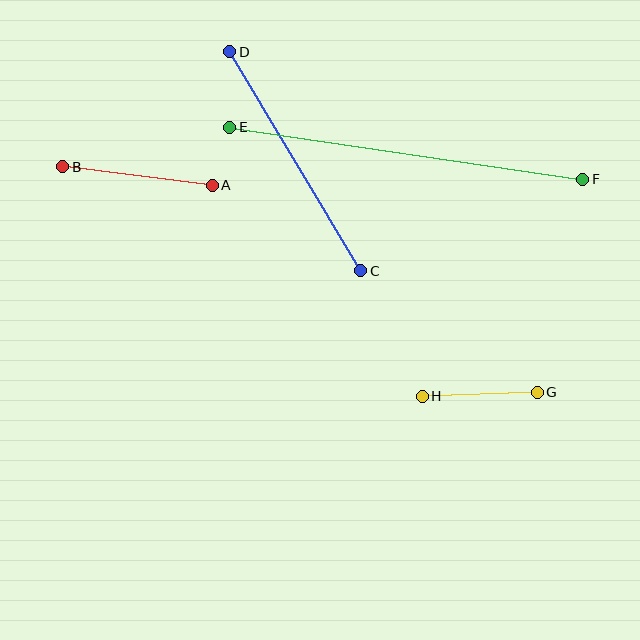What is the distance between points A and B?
The distance is approximately 151 pixels.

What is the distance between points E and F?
The distance is approximately 356 pixels.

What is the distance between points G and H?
The distance is approximately 115 pixels.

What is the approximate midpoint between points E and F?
The midpoint is at approximately (406, 153) pixels.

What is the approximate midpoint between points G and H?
The midpoint is at approximately (480, 394) pixels.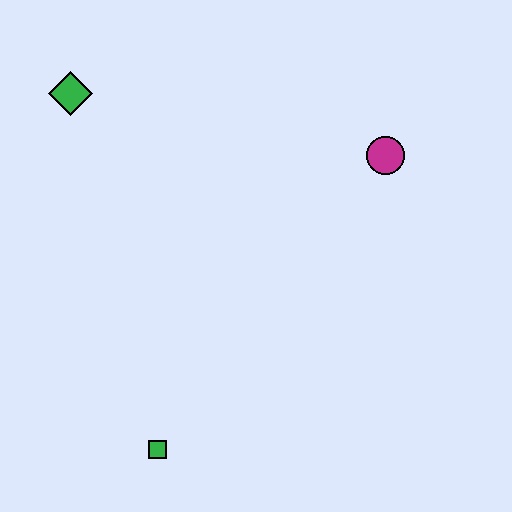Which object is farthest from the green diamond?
The green square is farthest from the green diamond.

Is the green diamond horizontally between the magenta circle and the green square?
No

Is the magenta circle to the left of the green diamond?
No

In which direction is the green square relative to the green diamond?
The green square is below the green diamond.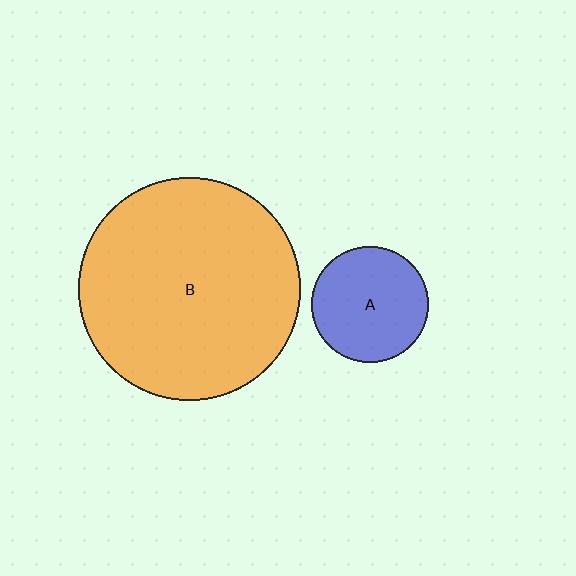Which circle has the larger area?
Circle B (orange).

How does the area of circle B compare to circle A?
Approximately 3.6 times.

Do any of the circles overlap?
No, none of the circles overlap.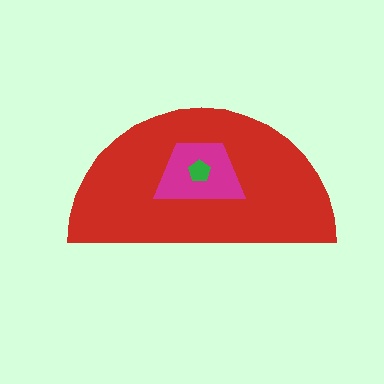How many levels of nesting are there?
3.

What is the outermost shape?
The red semicircle.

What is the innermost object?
The green pentagon.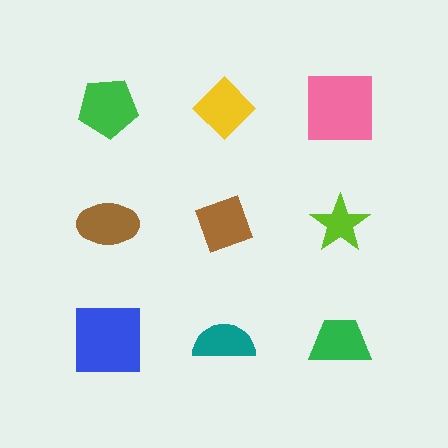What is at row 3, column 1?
A blue square.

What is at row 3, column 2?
A teal semicircle.